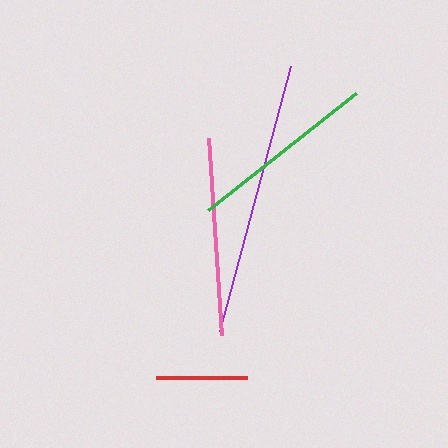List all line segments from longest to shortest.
From longest to shortest: purple, pink, green, red.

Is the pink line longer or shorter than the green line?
The pink line is longer than the green line.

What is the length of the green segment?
The green segment is approximately 189 pixels long.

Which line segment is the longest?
The purple line is the longest at approximately 273 pixels.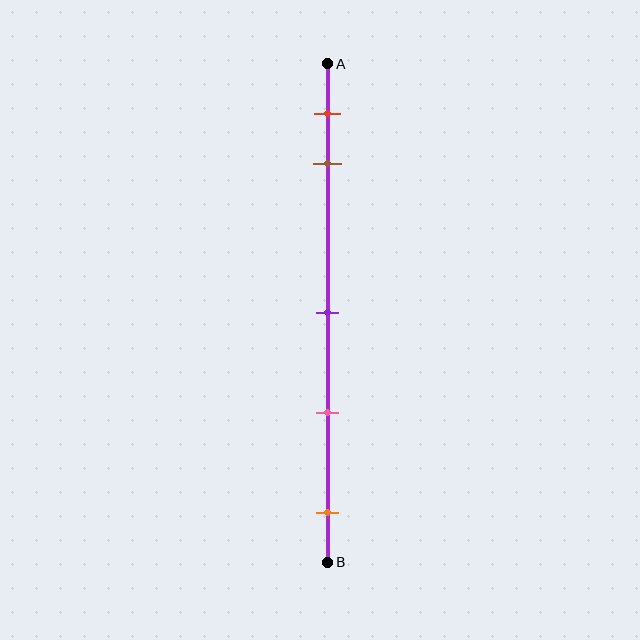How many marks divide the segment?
There are 5 marks dividing the segment.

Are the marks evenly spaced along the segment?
No, the marks are not evenly spaced.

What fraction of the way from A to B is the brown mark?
The brown mark is approximately 20% (0.2) of the way from A to B.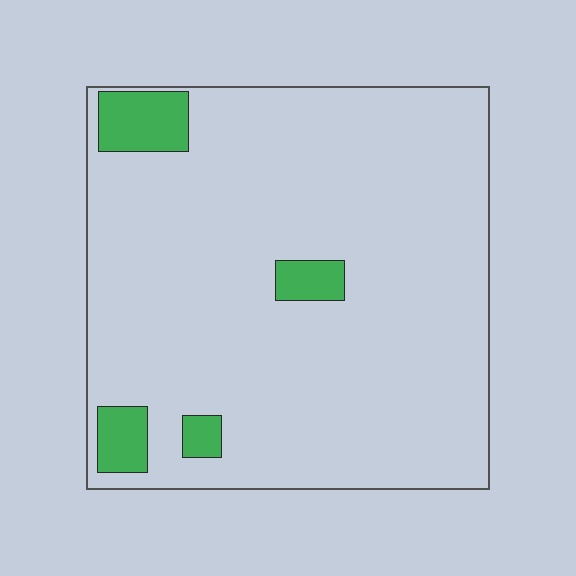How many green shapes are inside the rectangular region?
4.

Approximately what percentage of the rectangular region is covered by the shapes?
Approximately 10%.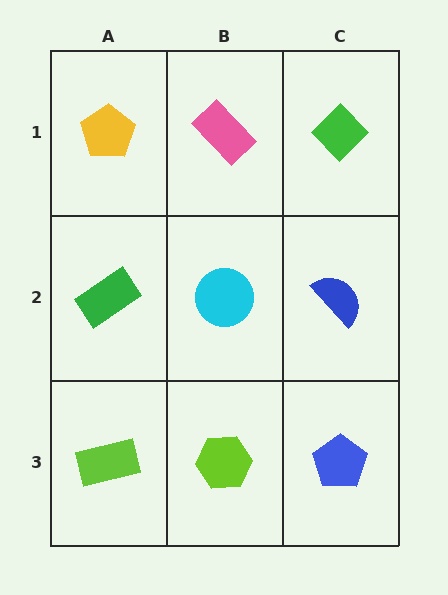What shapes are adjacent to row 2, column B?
A pink rectangle (row 1, column B), a lime hexagon (row 3, column B), a green rectangle (row 2, column A), a blue semicircle (row 2, column C).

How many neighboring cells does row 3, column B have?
3.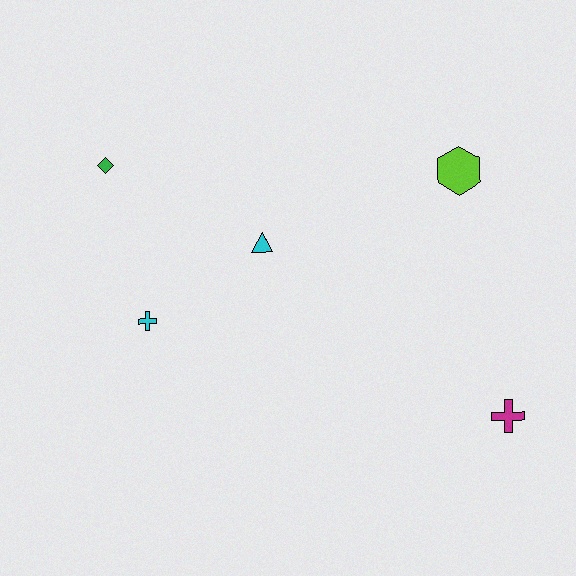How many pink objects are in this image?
There are no pink objects.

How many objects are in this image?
There are 5 objects.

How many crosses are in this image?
There are 2 crosses.